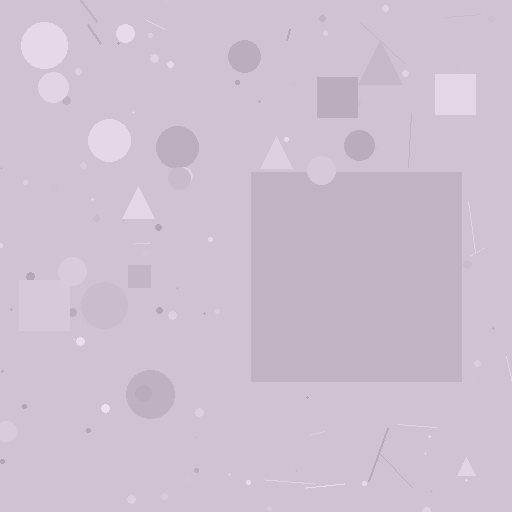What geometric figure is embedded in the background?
A square is embedded in the background.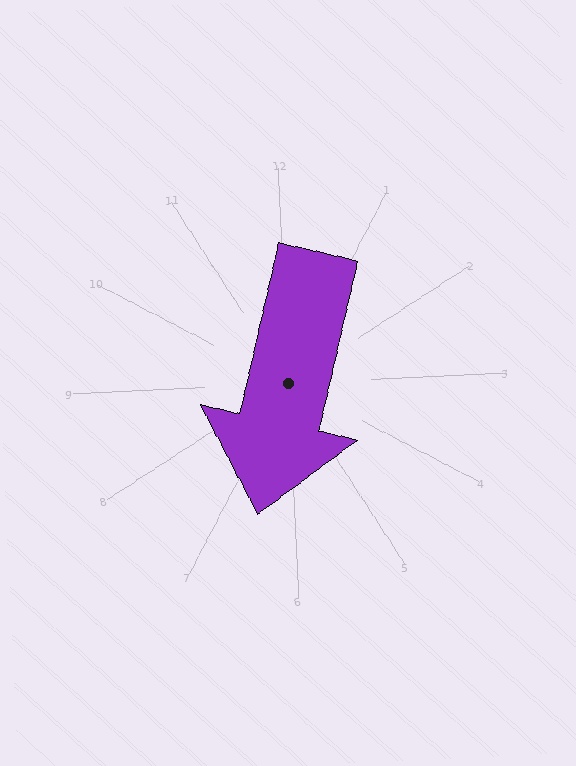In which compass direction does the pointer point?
South.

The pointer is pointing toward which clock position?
Roughly 7 o'clock.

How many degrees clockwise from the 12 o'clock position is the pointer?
Approximately 196 degrees.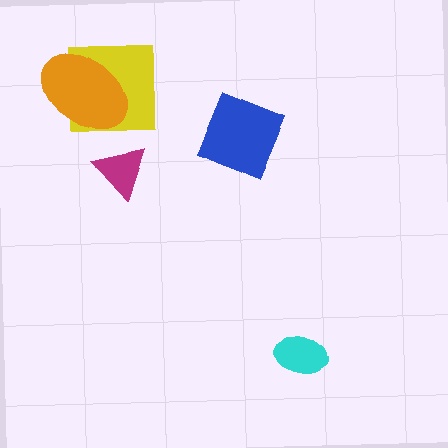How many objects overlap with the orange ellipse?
1 object overlaps with the orange ellipse.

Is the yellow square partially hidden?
Yes, it is partially covered by another shape.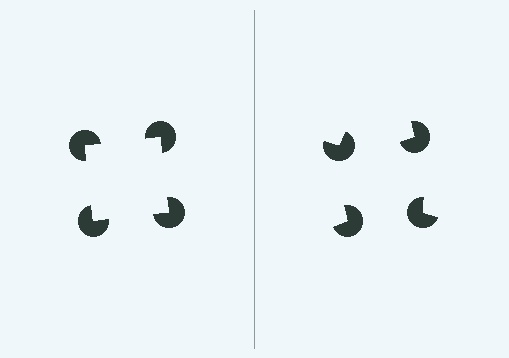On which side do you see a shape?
An illusory square appears on the left side. On the right side the wedge cuts are rotated, so no coherent shape forms.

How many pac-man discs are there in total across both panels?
8 — 4 on each side.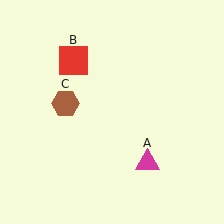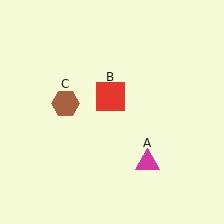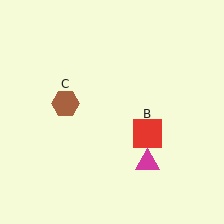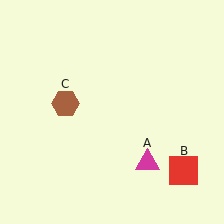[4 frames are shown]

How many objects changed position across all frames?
1 object changed position: red square (object B).